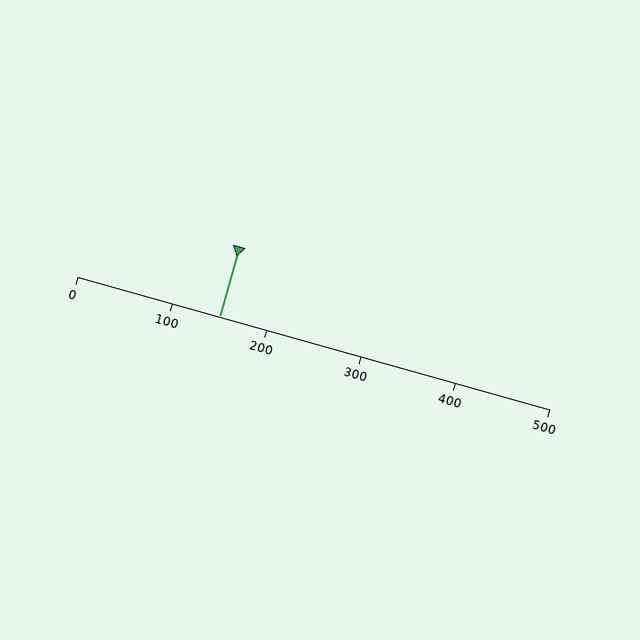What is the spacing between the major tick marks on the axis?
The major ticks are spaced 100 apart.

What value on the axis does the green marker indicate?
The marker indicates approximately 150.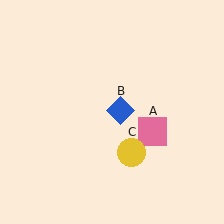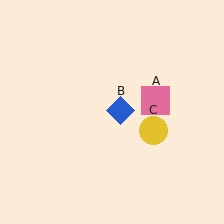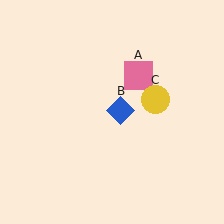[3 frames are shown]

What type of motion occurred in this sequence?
The pink square (object A), yellow circle (object C) rotated counterclockwise around the center of the scene.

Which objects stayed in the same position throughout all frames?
Blue diamond (object B) remained stationary.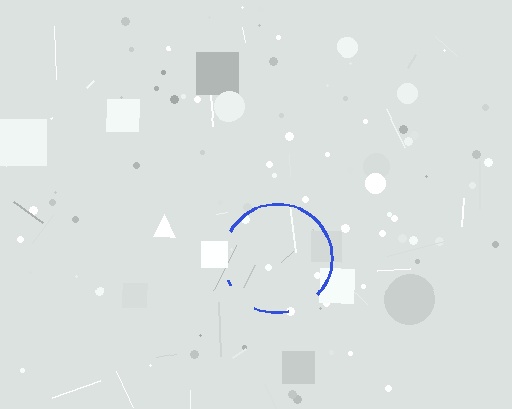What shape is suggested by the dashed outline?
The dashed outline suggests a circle.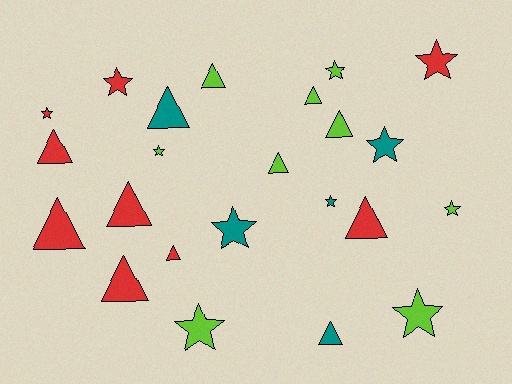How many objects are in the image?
There are 23 objects.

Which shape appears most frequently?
Triangle, with 12 objects.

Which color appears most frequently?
Red, with 9 objects.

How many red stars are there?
There are 3 red stars.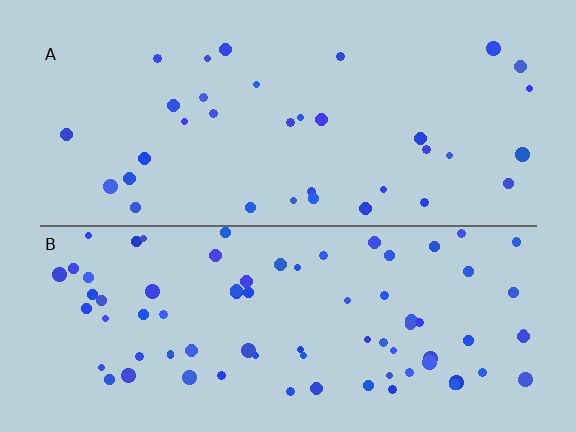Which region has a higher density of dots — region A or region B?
B (the bottom).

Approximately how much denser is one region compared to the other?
Approximately 2.3× — region B over region A.